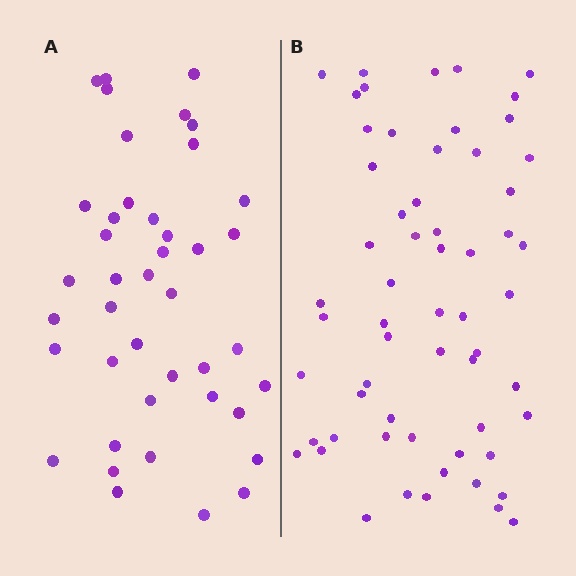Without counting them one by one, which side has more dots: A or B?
Region B (the right region) has more dots.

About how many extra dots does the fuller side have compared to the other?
Region B has approximately 20 more dots than region A.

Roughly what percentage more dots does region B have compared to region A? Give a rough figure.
About 45% more.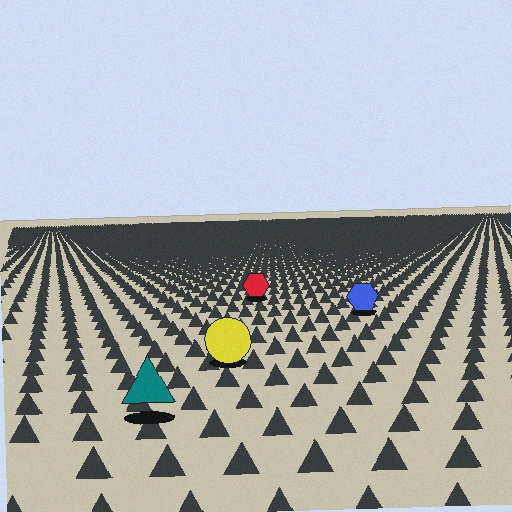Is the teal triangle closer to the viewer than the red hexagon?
Yes. The teal triangle is closer — you can tell from the texture gradient: the ground texture is coarser near it.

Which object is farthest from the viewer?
The red hexagon is farthest from the viewer. It appears smaller and the ground texture around it is denser.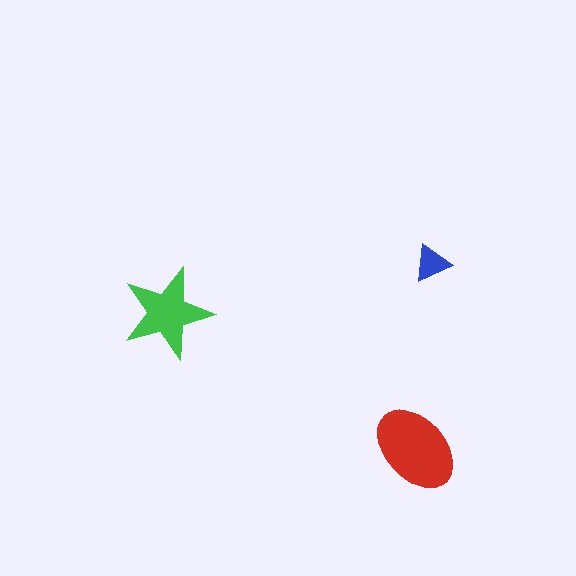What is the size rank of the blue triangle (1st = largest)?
3rd.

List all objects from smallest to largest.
The blue triangle, the green star, the red ellipse.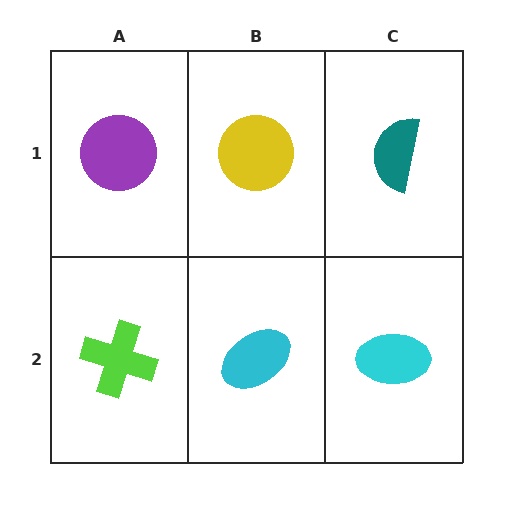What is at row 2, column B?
A cyan ellipse.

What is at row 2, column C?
A cyan ellipse.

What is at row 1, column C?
A teal semicircle.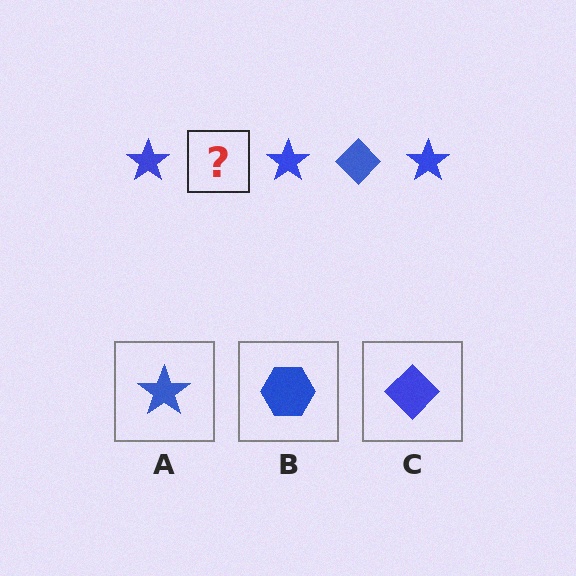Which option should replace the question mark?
Option C.